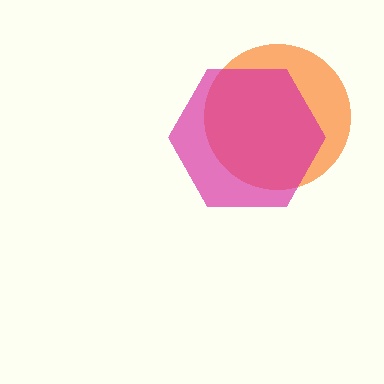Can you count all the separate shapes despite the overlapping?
Yes, there are 2 separate shapes.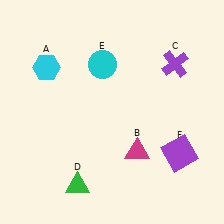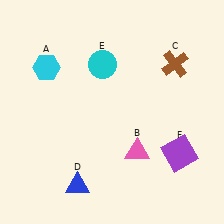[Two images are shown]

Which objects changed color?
B changed from magenta to pink. C changed from purple to brown. D changed from green to blue.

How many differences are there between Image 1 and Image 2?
There are 3 differences between the two images.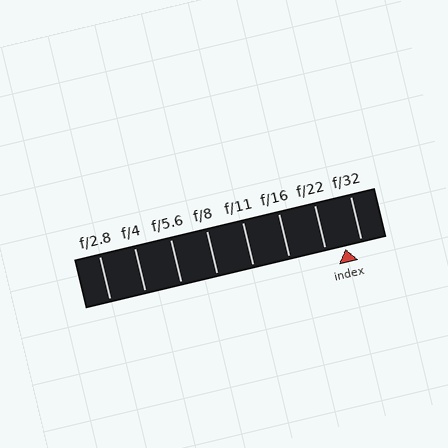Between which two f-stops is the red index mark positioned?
The index mark is between f/22 and f/32.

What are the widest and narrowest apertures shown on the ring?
The widest aperture shown is f/2.8 and the narrowest is f/32.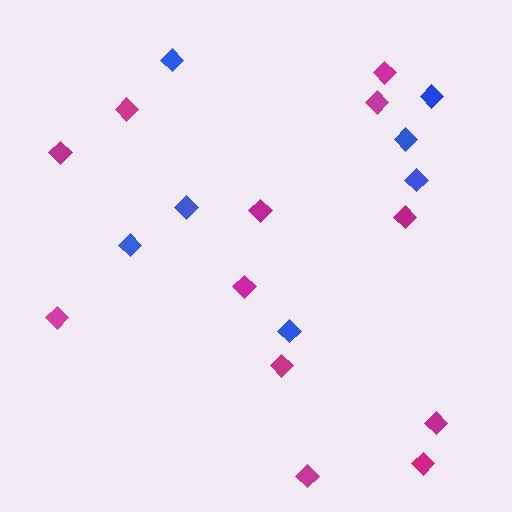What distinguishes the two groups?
There are 2 groups: one group of magenta diamonds (12) and one group of blue diamonds (7).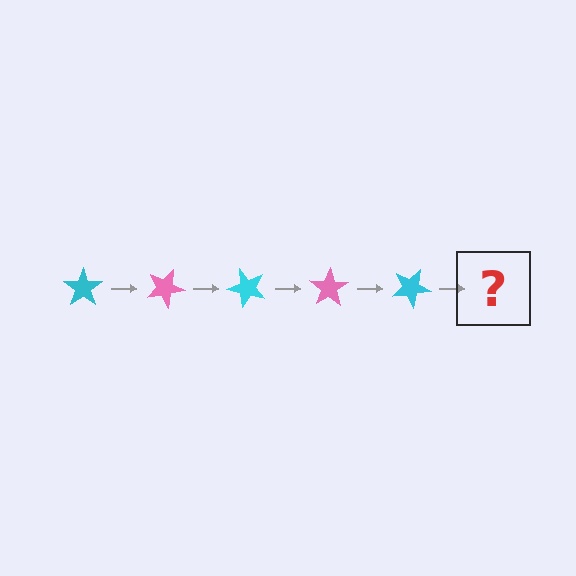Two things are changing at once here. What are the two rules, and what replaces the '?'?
The two rules are that it rotates 25 degrees each step and the color cycles through cyan and pink. The '?' should be a pink star, rotated 125 degrees from the start.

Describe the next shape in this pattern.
It should be a pink star, rotated 125 degrees from the start.